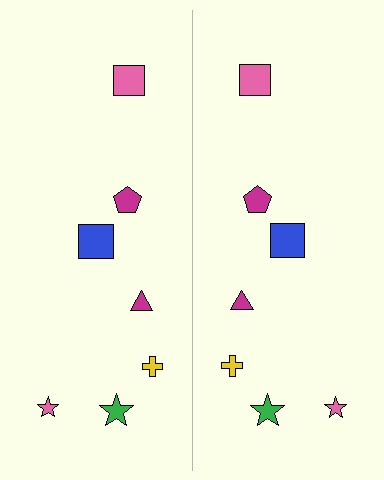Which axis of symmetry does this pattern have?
The pattern has a vertical axis of symmetry running through the center of the image.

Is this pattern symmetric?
Yes, this pattern has bilateral (reflection) symmetry.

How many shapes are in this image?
There are 14 shapes in this image.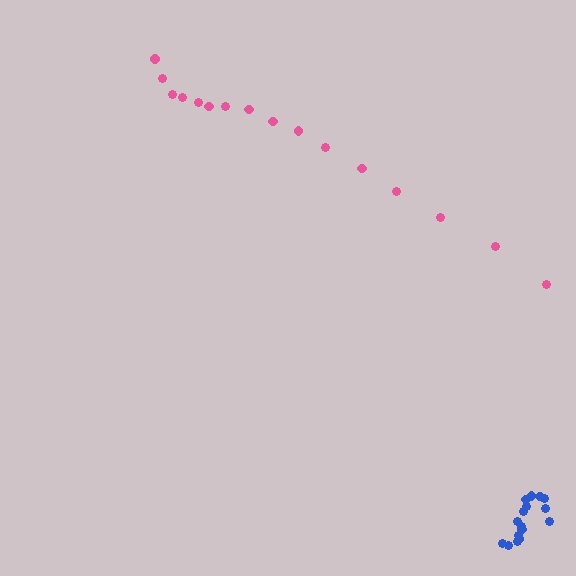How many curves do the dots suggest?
There are 2 distinct paths.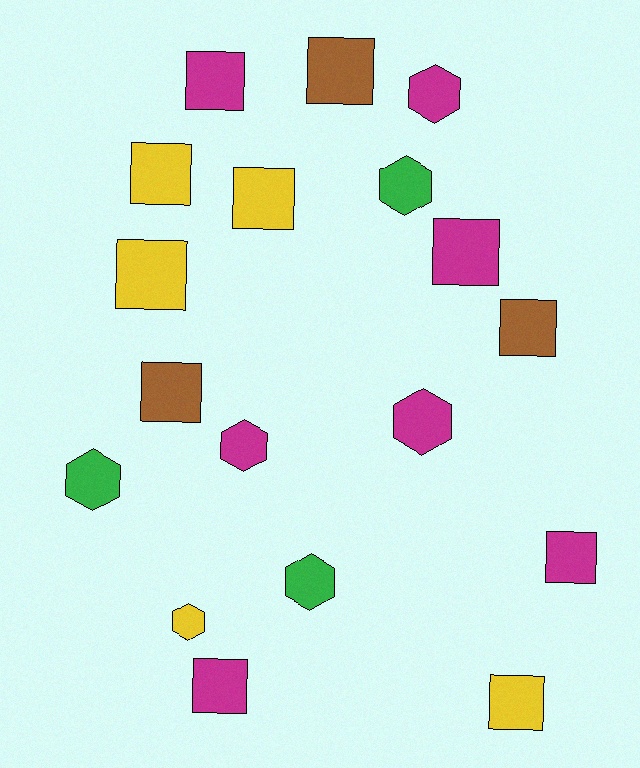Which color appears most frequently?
Magenta, with 7 objects.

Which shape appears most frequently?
Square, with 11 objects.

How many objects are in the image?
There are 18 objects.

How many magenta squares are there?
There are 4 magenta squares.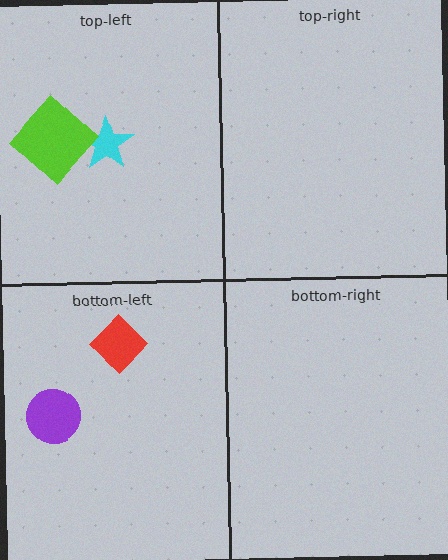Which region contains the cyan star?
The top-left region.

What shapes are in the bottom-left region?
The red diamond, the purple circle.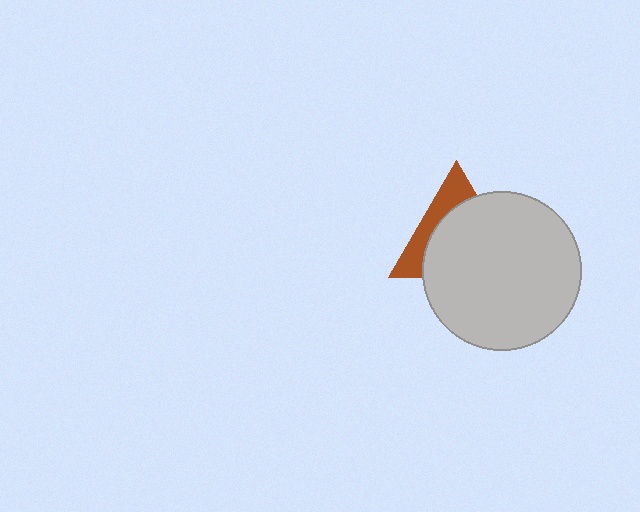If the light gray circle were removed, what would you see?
You would see the complete brown triangle.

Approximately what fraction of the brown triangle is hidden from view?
Roughly 67% of the brown triangle is hidden behind the light gray circle.